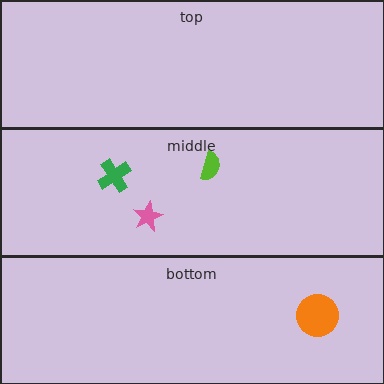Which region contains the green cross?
The middle region.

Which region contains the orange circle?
The bottom region.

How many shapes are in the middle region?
3.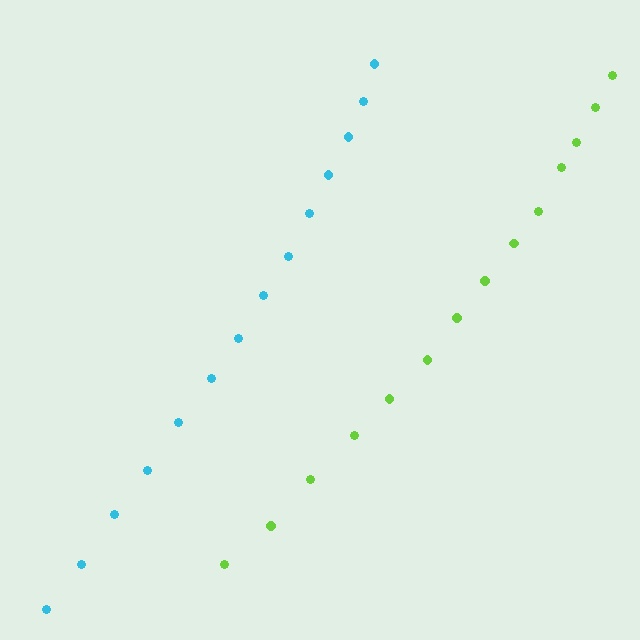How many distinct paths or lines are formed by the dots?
There are 2 distinct paths.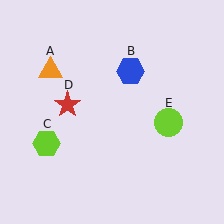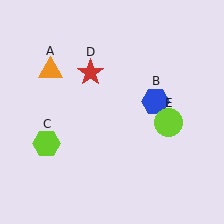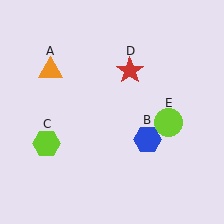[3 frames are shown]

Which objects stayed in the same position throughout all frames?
Orange triangle (object A) and lime hexagon (object C) and lime circle (object E) remained stationary.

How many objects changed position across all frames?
2 objects changed position: blue hexagon (object B), red star (object D).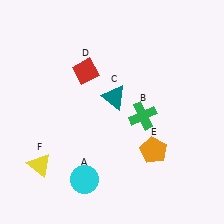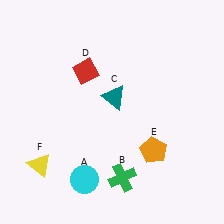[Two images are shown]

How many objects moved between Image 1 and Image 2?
1 object moved between the two images.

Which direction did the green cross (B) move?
The green cross (B) moved down.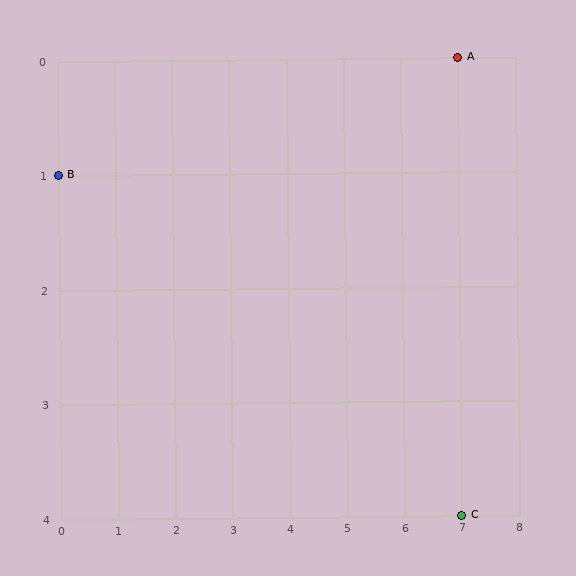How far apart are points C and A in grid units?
Points C and A are 4 rows apart.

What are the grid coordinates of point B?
Point B is at grid coordinates (0, 1).